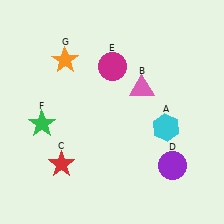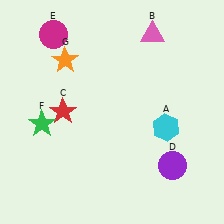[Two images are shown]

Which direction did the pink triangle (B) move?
The pink triangle (B) moved up.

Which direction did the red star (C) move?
The red star (C) moved up.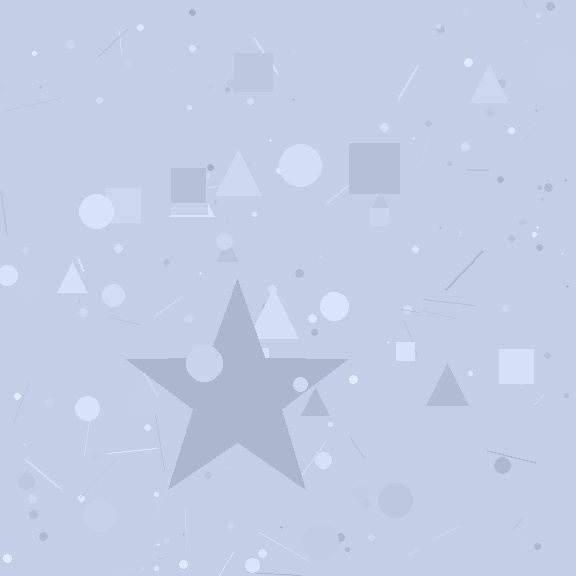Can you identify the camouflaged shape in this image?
The camouflaged shape is a star.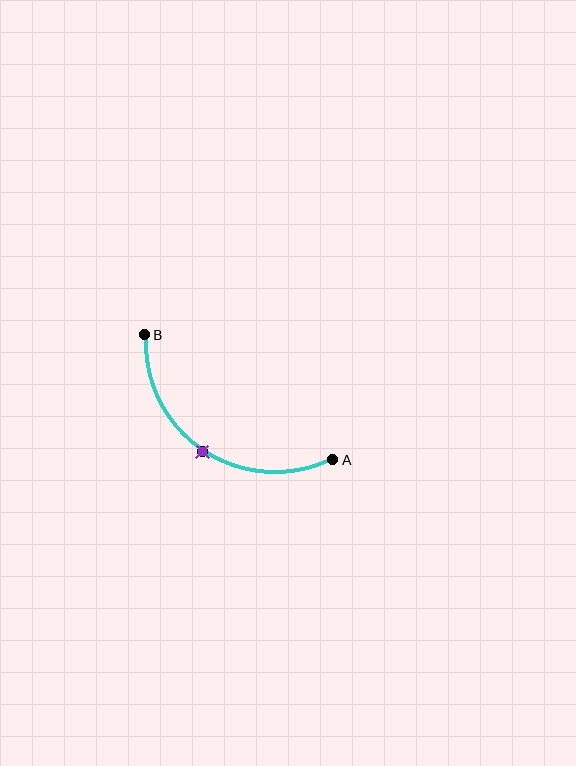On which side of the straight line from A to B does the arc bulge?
The arc bulges below the straight line connecting A and B.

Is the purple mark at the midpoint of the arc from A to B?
Yes. The purple mark lies on the arc at equal arc-length from both A and B — it is the arc midpoint.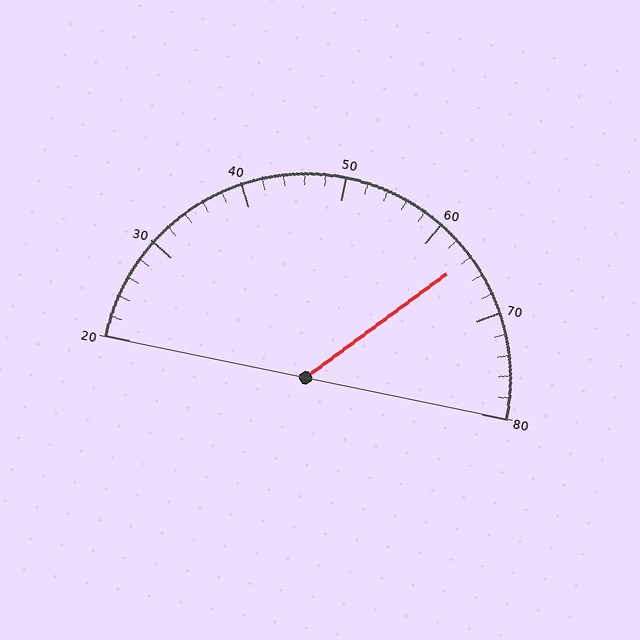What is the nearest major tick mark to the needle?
The nearest major tick mark is 60.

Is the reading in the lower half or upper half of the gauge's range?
The reading is in the upper half of the range (20 to 80).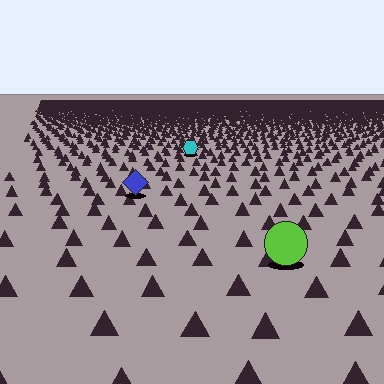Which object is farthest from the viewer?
The cyan hexagon is farthest from the viewer. It appears smaller and the ground texture around it is denser.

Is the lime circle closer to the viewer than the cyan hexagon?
Yes. The lime circle is closer — you can tell from the texture gradient: the ground texture is coarser near it.